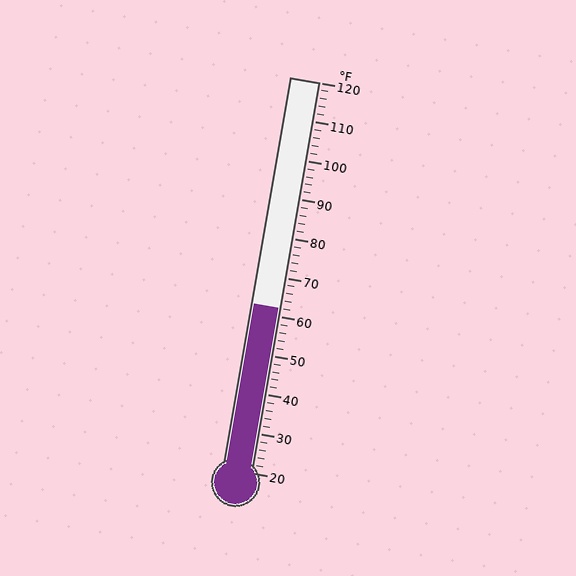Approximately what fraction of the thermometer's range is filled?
The thermometer is filled to approximately 40% of its range.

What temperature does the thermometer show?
The thermometer shows approximately 62°F.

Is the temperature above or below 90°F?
The temperature is below 90°F.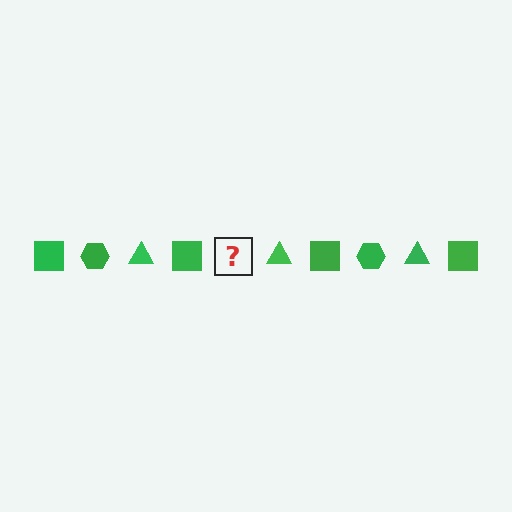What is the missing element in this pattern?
The missing element is a green hexagon.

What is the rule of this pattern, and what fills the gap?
The rule is that the pattern cycles through square, hexagon, triangle shapes in green. The gap should be filled with a green hexagon.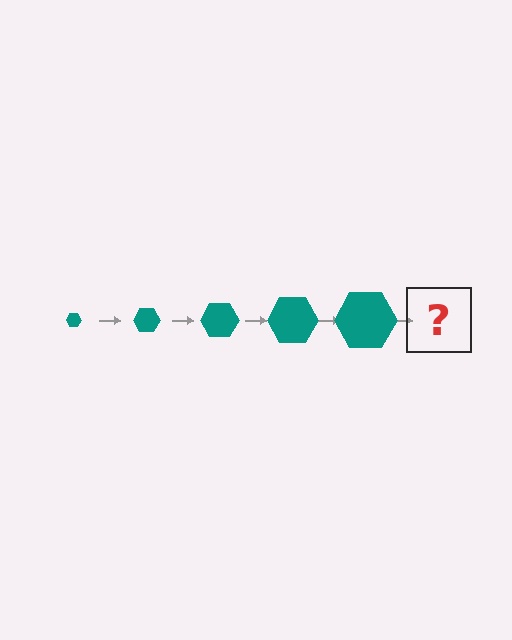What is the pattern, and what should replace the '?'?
The pattern is that the hexagon gets progressively larger each step. The '?' should be a teal hexagon, larger than the previous one.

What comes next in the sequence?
The next element should be a teal hexagon, larger than the previous one.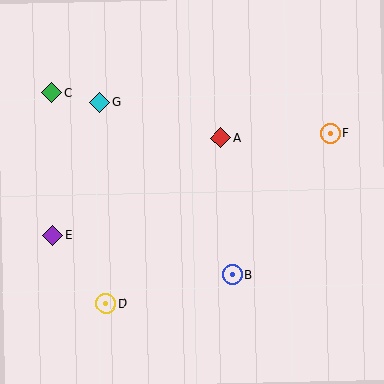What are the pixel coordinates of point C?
Point C is at (51, 93).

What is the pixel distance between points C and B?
The distance between C and B is 256 pixels.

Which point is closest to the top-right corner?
Point F is closest to the top-right corner.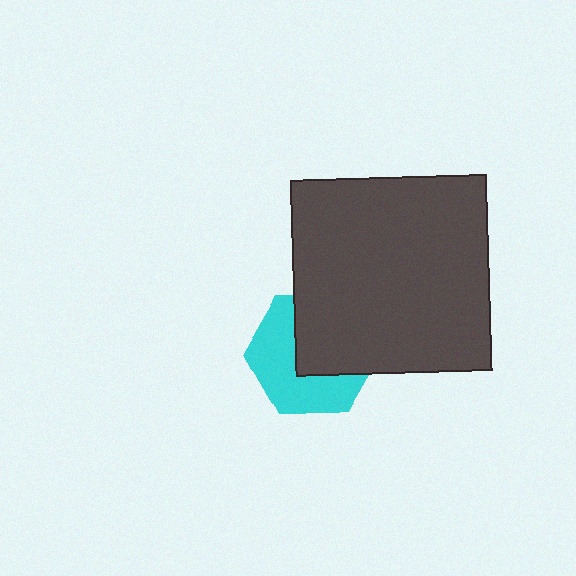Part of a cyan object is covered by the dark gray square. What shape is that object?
It is a hexagon.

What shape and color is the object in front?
The object in front is a dark gray square.